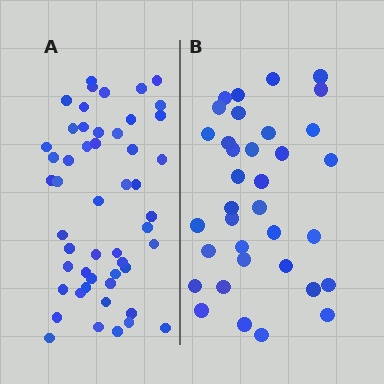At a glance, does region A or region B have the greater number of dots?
Region A (the left region) has more dots.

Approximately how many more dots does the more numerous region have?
Region A has approximately 15 more dots than region B.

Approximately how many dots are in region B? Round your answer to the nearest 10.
About 40 dots. (The exact count is 35, which rounds to 40.)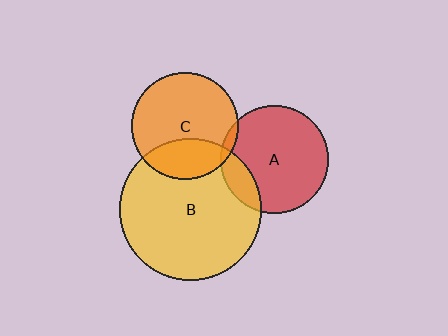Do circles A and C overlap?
Yes.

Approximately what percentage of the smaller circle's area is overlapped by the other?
Approximately 5%.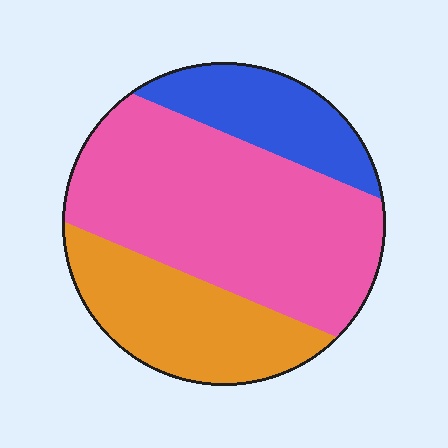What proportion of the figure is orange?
Orange takes up between a quarter and a half of the figure.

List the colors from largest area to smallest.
From largest to smallest: pink, orange, blue.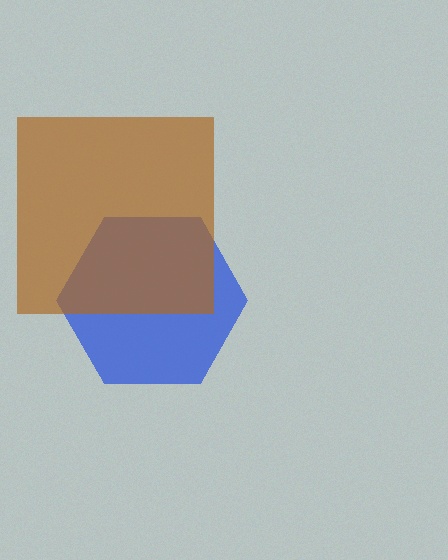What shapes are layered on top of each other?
The layered shapes are: a blue hexagon, a brown square.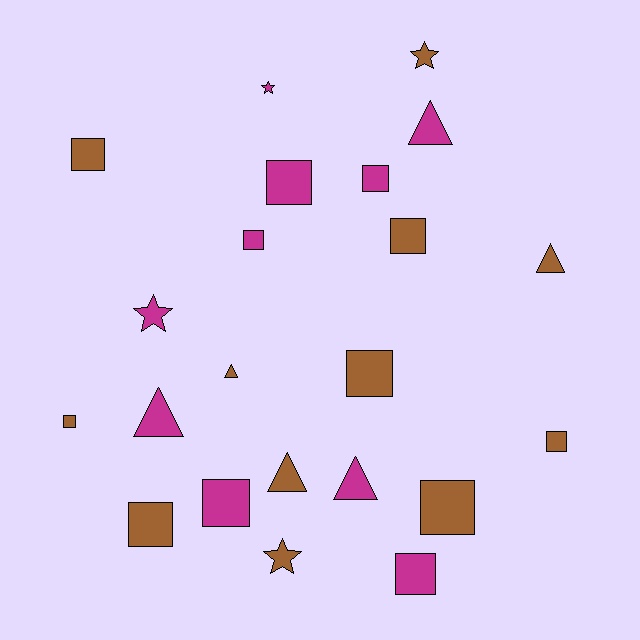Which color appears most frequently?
Brown, with 12 objects.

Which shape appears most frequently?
Square, with 12 objects.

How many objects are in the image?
There are 22 objects.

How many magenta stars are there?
There are 2 magenta stars.